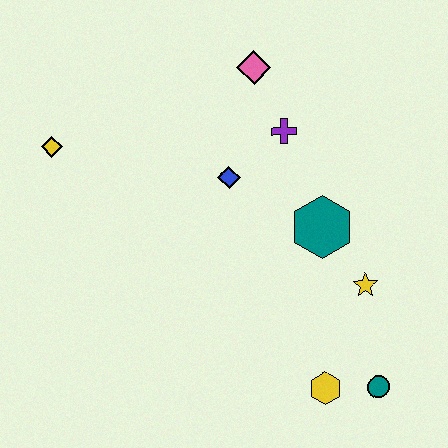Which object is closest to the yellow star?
The teal hexagon is closest to the yellow star.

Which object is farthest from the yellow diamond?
The teal circle is farthest from the yellow diamond.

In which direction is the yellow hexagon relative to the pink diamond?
The yellow hexagon is below the pink diamond.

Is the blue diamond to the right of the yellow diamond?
Yes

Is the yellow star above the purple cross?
No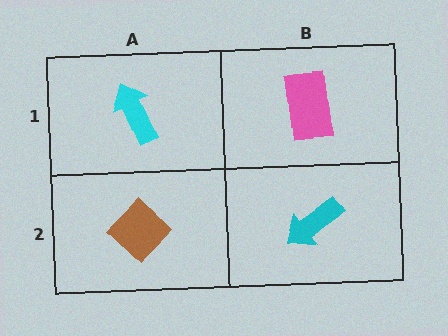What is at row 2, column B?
A cyan arrow.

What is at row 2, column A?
A brown diamond.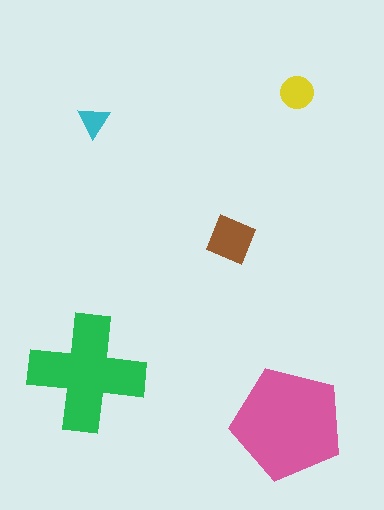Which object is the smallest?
The cyan triangle.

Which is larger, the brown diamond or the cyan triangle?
The brown diamond.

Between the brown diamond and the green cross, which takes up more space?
The green cross.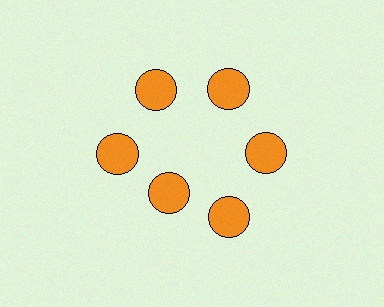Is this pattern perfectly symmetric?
No. The 6 orange circles are arranged in a ring, but one element near the 7 o'clock position is pulled inward toward the center, breaking the 6-fold rotational symmetry.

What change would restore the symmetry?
The symmetry would be restored by moving it outward, back onto the ring so that all 6 circles sit at equal angles and equal distance from the center.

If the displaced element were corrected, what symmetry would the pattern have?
It would have 6-fold rotational symmetry — the pattern would map onto itself every 60 degrees.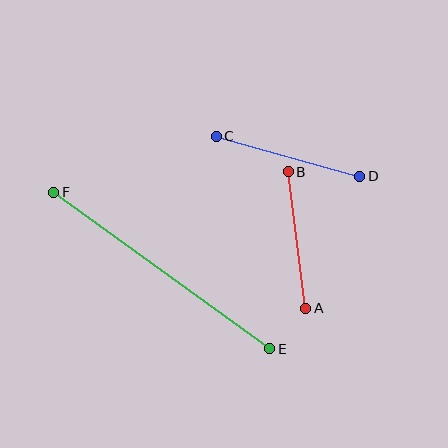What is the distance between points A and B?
The distance is approximately 138 pixels.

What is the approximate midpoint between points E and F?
The midpoint is at approximately (162, 270) pixels.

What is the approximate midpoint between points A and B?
The midpoint is at approximately (297, 240) pixels.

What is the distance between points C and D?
The distance is approximately 149 pixels.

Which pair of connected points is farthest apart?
Points E and F are farthest apart.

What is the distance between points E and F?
The distance is approximately 267 pixels.